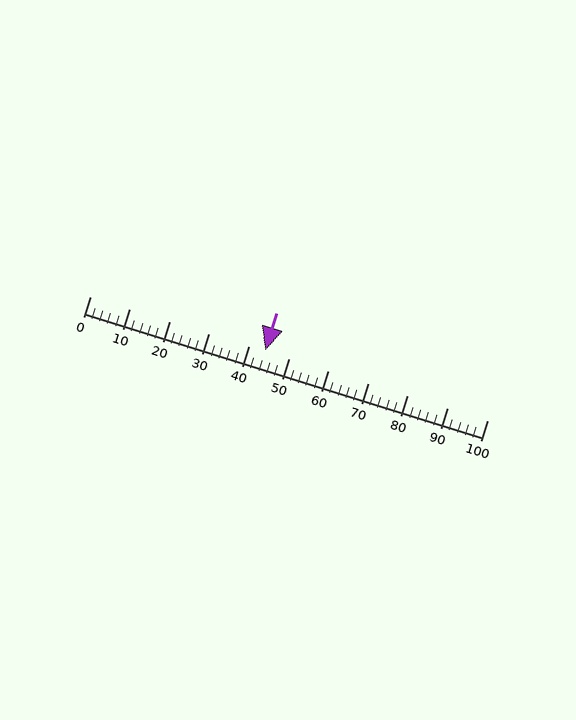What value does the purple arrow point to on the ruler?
The purple arrow points to approximately 44.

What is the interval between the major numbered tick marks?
The major tick marks are spaced 10 units apart.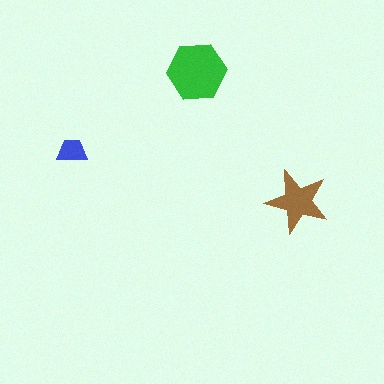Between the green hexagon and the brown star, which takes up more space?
The green hexagon.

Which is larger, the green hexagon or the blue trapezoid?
The green hexagon.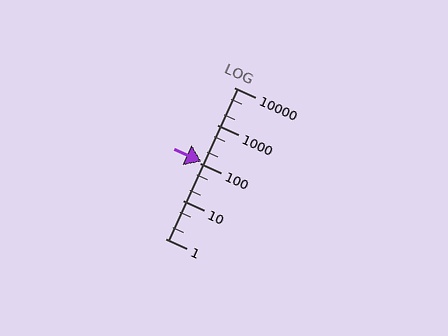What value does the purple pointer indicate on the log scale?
The pointer indicates approximately 110.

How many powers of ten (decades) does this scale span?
The scale spans 4 decades, from 1 to 10000.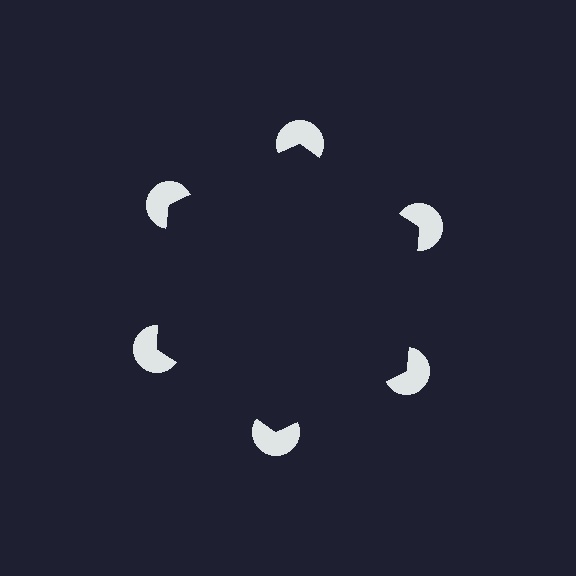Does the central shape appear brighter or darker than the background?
It typically appears slightly darker than the background, even though no actual brightness change is drawn.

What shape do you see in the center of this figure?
An illusory hexagon — its edges are inferred from the aligned wedge cuts in the pac-man discs, not physically drawn.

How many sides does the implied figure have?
6 sides.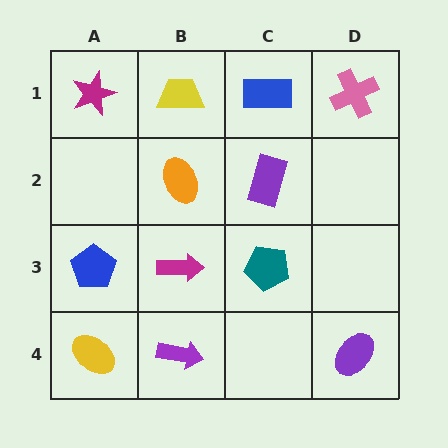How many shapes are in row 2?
2 shapes.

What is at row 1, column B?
A yellow trapezoid.